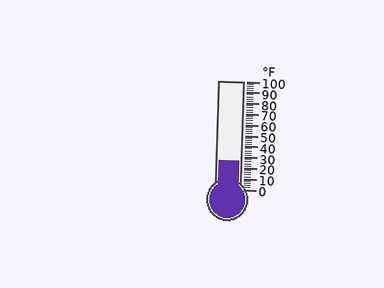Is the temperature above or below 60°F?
The temperature is below 60°F.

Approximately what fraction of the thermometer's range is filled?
The thermometer is filled to approximately 25% of its range.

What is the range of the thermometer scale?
The thermometer scale ranges from 0°F to 100°F.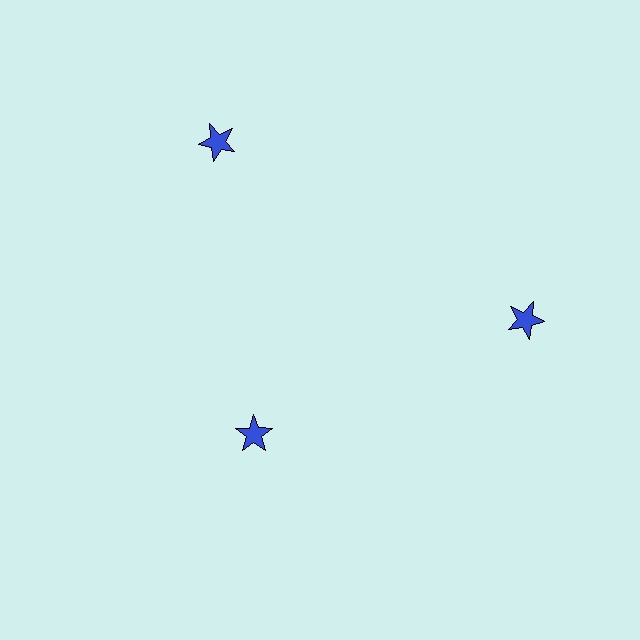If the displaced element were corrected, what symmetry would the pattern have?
It would have 3-fold rotational symmetry — the pattern would map onto itself every 120 degrees.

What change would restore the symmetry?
The symmetry would be restored by moving it outward, back onto the ring so that all 3 stars sit at equal angles and equal distance from the center.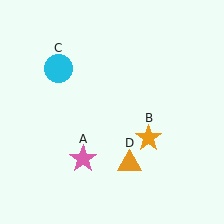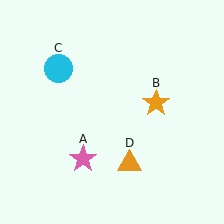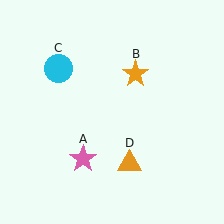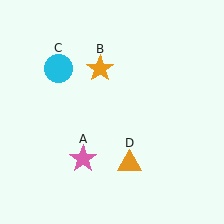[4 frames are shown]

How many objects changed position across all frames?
1 object changed position: orange star (object B).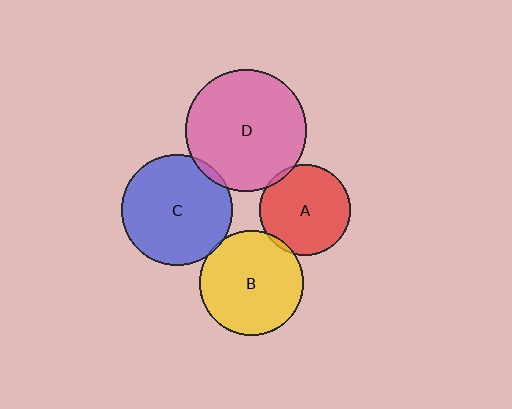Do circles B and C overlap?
Yes.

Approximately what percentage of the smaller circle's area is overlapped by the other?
Approximately 5%.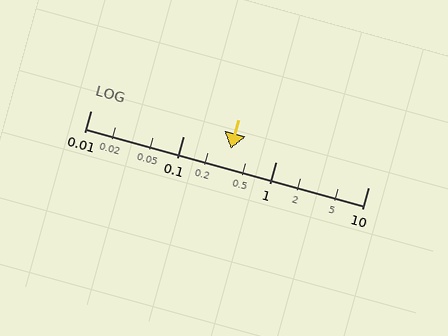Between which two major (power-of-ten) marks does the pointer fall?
The pointer is between 0.1 and 1.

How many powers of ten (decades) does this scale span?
The scale spans 3 decades, from 0.01 to 10.